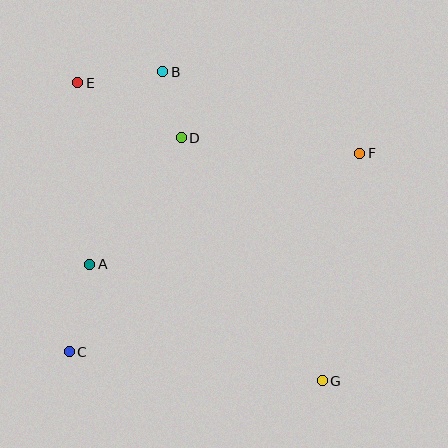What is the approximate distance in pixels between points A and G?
The distance between A and G is approximately 260 pixels.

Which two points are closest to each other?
Points B and D are closest to each other.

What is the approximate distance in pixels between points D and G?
The distance between D and G is approximately 281 pixels.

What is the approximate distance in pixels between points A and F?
The distance between A and F is approximately 292 pixels.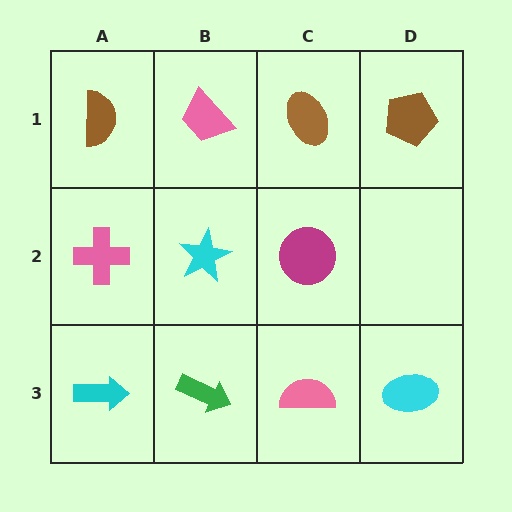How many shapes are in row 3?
4 shapes.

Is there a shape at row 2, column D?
No, that cell is empty.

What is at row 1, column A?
A brown semicircle.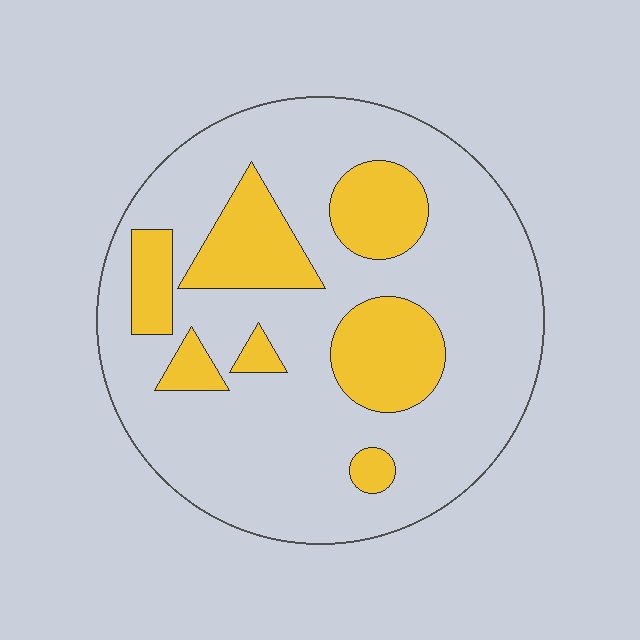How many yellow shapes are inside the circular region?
7.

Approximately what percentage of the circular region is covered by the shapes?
Approximately 25%.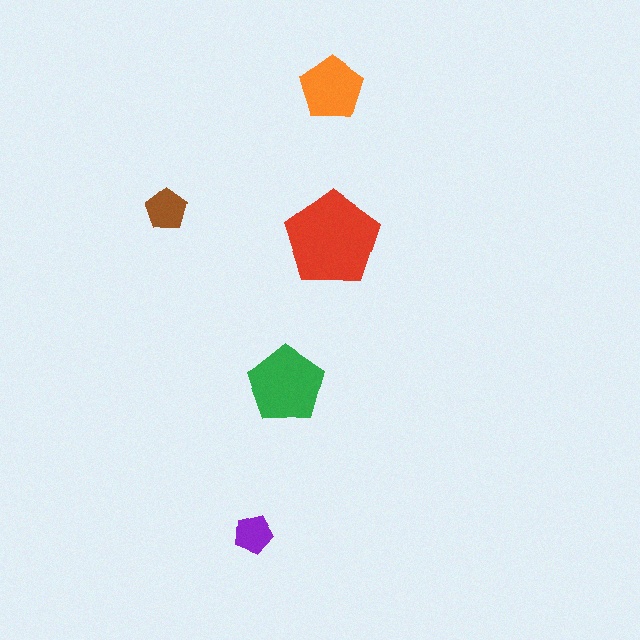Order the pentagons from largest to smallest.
the red one, the green one, the orange one, the brown one, the purple one.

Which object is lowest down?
The purple pentagon is bottommost.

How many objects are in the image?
There are 5 objects in the image.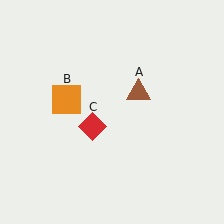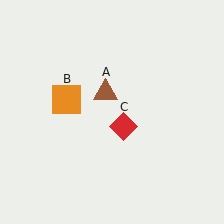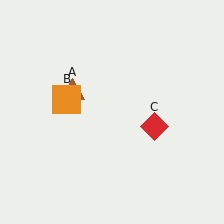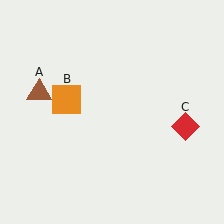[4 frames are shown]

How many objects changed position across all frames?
2 objects changed position: brown triangle (object A), red diamond (object C).